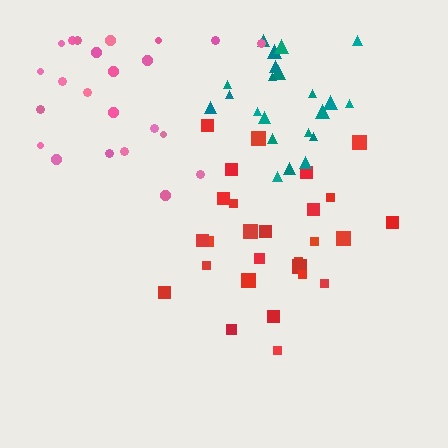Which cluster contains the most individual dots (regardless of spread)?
Red (27).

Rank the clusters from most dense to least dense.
red, teal, pink.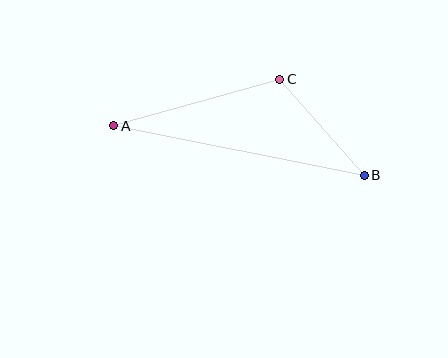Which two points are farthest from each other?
Points A and B are farthest from each other.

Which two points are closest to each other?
Points B and C are closest to each other.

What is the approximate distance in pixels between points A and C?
The distance between A and C is approximately 172 pixels.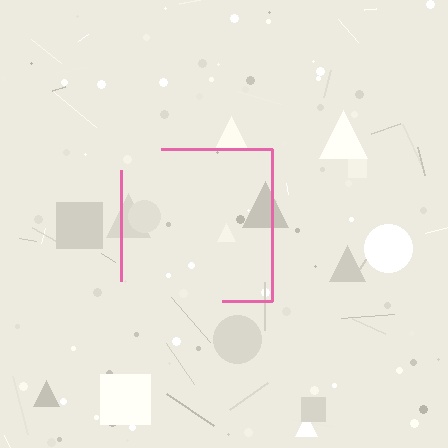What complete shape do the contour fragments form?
The contour fragments form a square.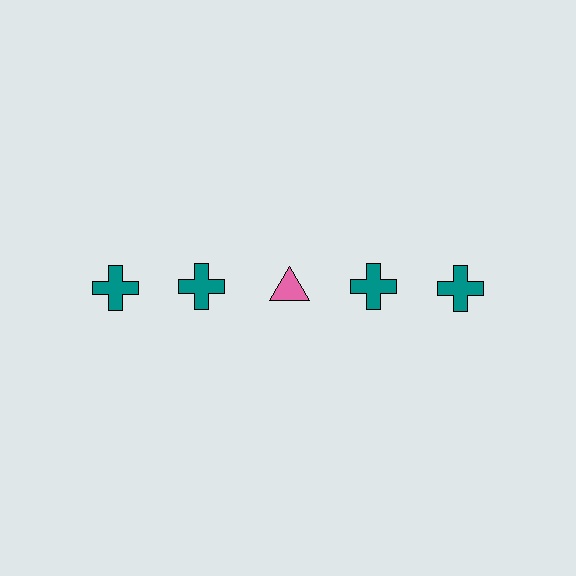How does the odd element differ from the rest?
It differs in both color (pink instead of teal) and shape (triangle instead of cross).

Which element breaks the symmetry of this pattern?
The pink triangle in the top row, center column breaks the symmetry. All other shapes are teal crosses.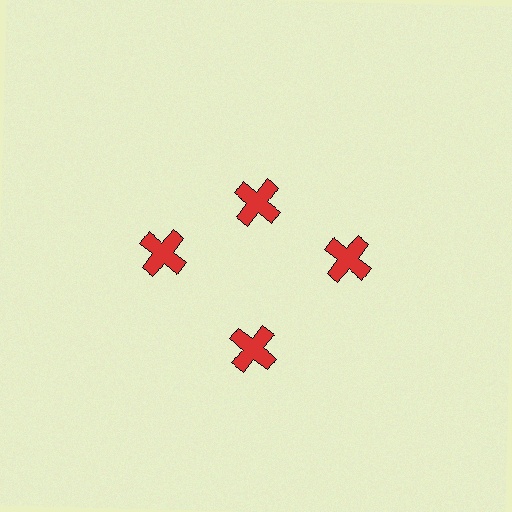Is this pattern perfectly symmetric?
No. The 4 red crosses are arranged in a ring, but one element near the 12 o'clock position is pulled inward toward the center, breaking the 4-fold rotational symmetry.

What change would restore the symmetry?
The symmetry would be restored by moving it outward, back onto the ring so that all 4 crosses sit at equal angles and equal distance from the center.